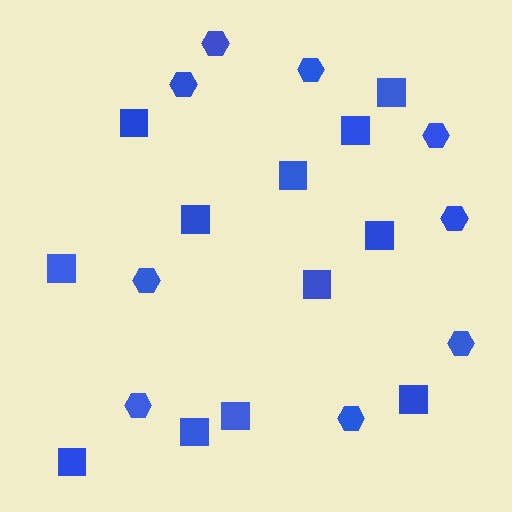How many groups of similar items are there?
There are 2 groups: one group of hexagons (9) and one group of squares (12).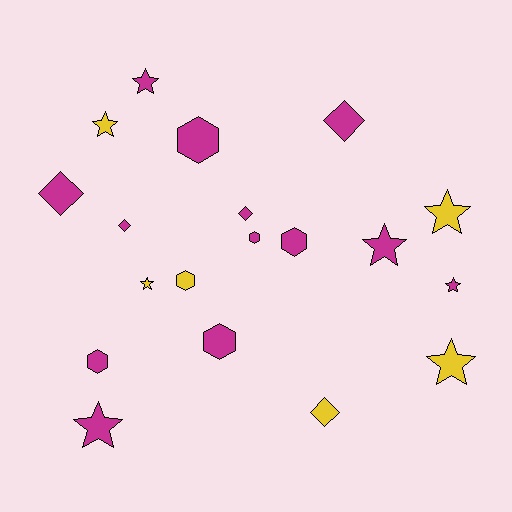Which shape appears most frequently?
Star, with 8 objects.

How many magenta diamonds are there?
There are 4 magenta diamonds.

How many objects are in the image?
There are 19 objects.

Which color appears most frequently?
Magenta, with 13 objects.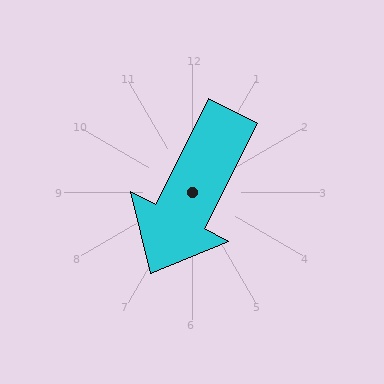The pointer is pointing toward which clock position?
Roughly 7 o'clock.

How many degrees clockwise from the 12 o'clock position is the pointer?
Approximately 207 degrees.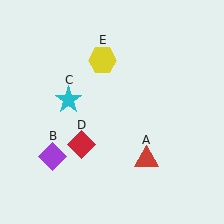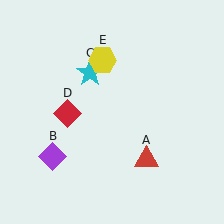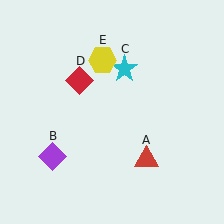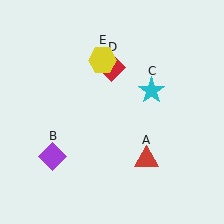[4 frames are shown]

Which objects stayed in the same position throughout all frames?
Red triangle (object A) and purple diamond (object B) and yellow hexagon (object E) remained stationary.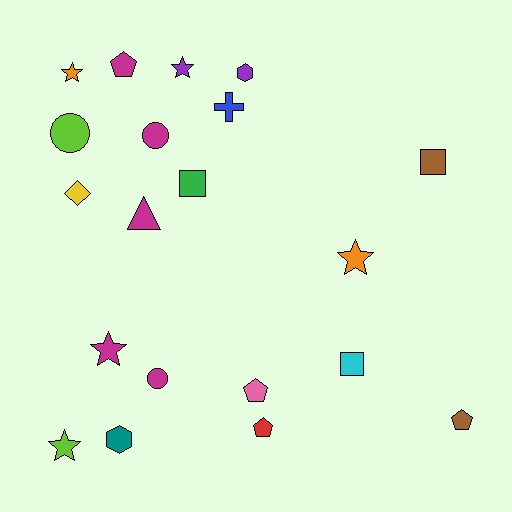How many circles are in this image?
There are 3 circles.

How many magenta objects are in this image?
There are 5 magenta objects.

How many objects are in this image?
There are 20 objects.